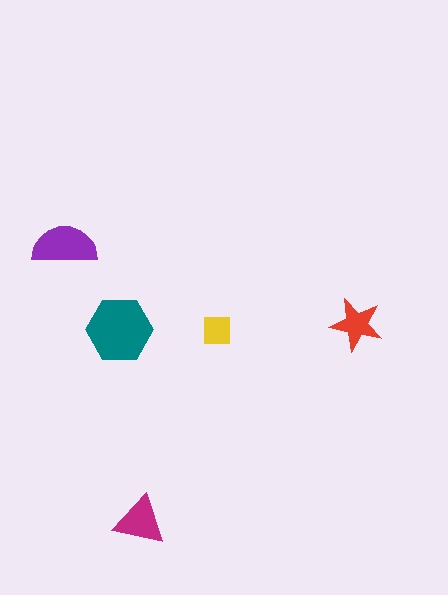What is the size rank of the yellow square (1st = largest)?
5th.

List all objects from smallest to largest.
The yellow square, the red star, the magenta triangle, the purple semicircle, the teal hexagon.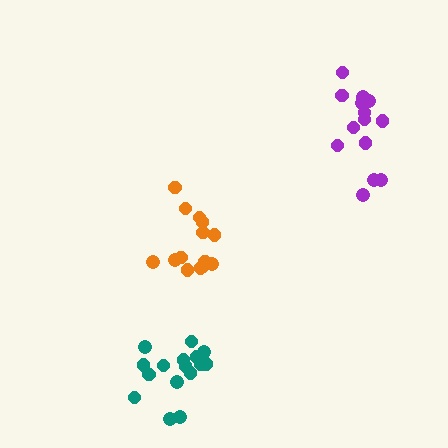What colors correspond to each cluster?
The clusters are colored: orange, teal, purple.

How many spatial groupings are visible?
There are 3 spatial groupings.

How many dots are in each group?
Group 1: 14 dots, Group 2: 17 dots, Group 3: 14 dots (45 total).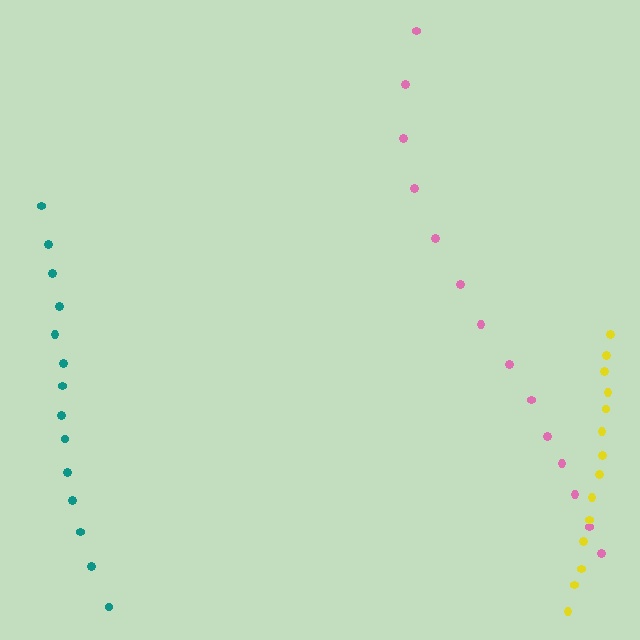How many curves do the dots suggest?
There are 3 distinct paths.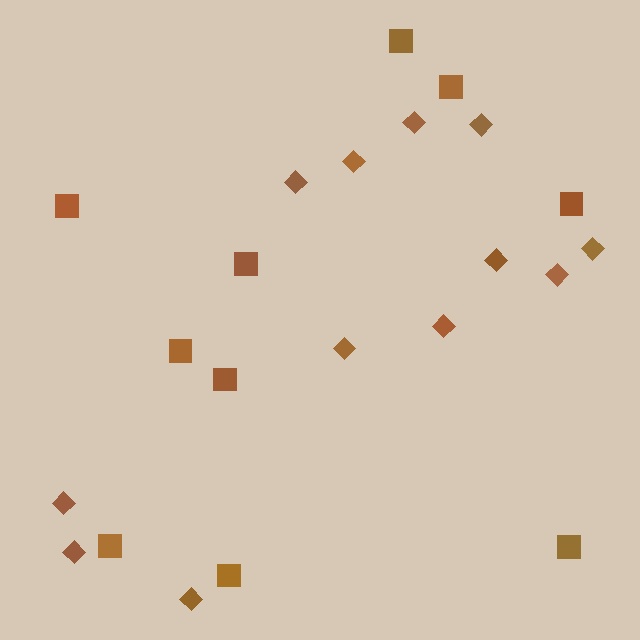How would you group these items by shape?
There are 2 groups: one group of squares (10) and one group of diamonds (12).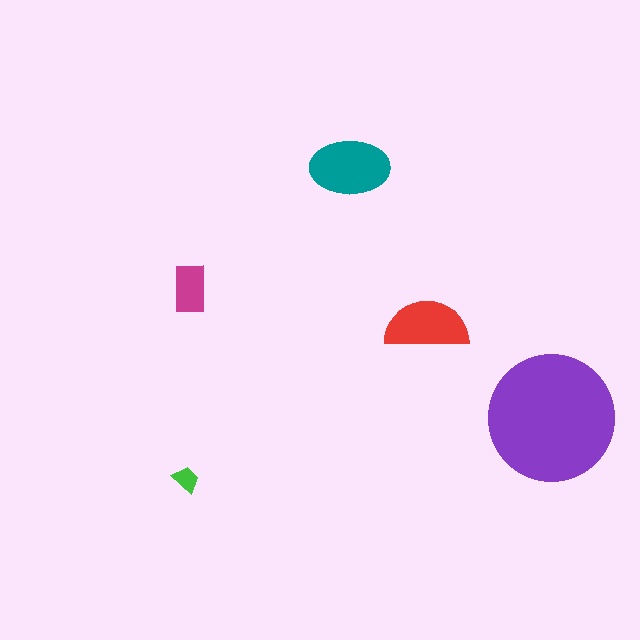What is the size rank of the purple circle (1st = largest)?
1st.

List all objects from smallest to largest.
The green trapezoid, the magenta rectangle, the red semicircle, the teal ellipse, the purple circle.